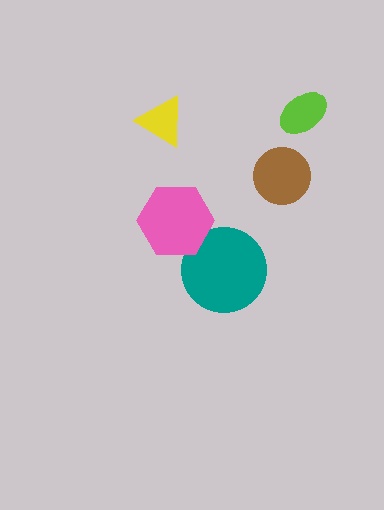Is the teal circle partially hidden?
Yes, it is partially covered by another shape.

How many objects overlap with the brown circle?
0 objects overlap with the brown circle.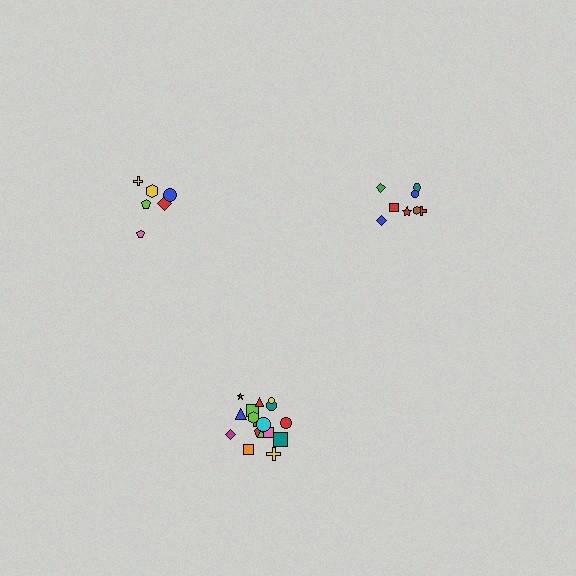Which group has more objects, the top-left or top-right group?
The top-right group.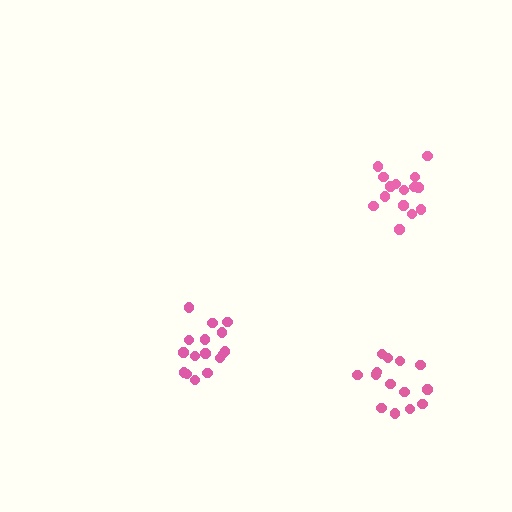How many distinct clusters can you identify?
There are 3 distinct clusters.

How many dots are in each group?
Group 1: 16 dots, Group 2: 14 dots, Group 3: 16 dots (46 total).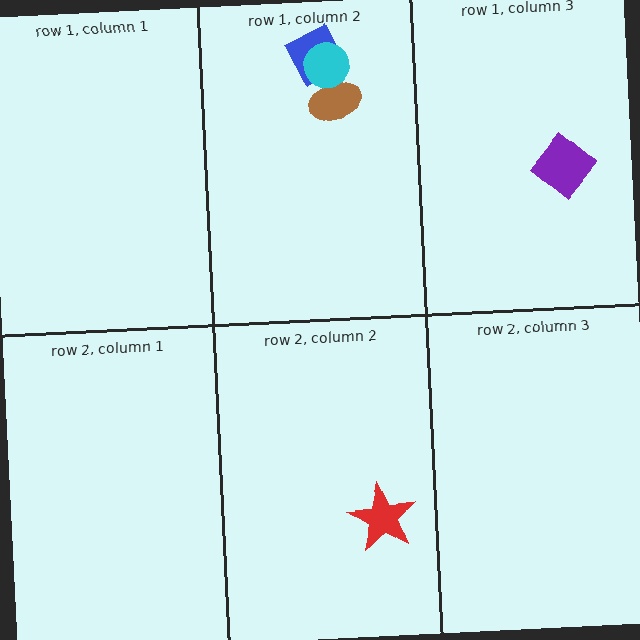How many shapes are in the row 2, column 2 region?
1.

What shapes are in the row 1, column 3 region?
The purple diamond.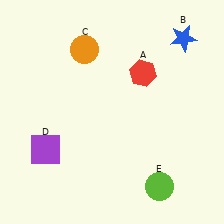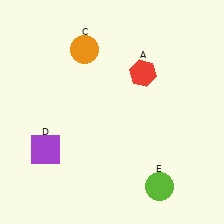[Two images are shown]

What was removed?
The blue star (B) was removed in Image 2.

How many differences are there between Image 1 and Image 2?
There is 1 difference between the two images.